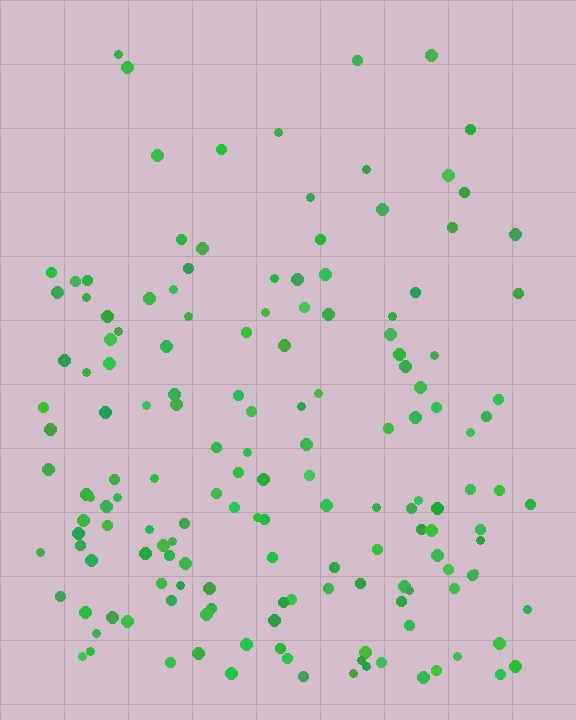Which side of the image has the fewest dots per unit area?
The top.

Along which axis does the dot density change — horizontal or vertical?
Vertical.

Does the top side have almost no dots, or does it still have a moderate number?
Still a moderate number, just noticeably fewer than the bottom.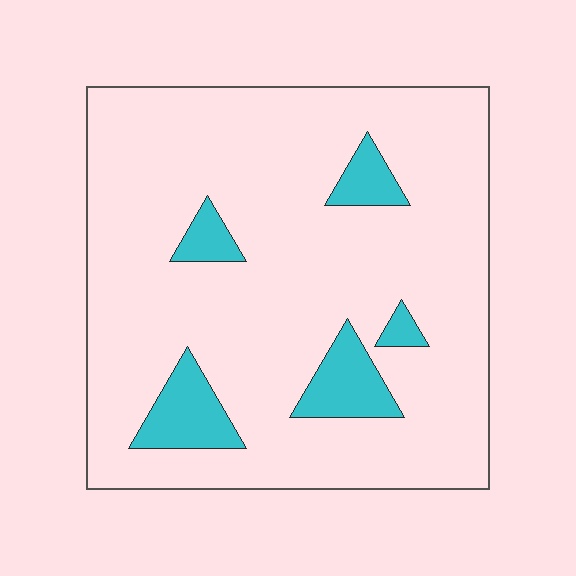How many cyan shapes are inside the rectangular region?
5.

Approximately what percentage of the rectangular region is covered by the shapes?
Approximately 10%.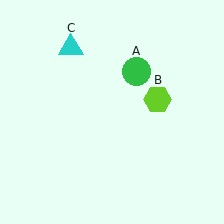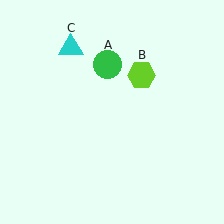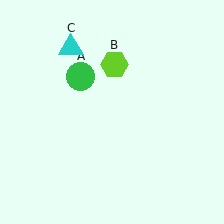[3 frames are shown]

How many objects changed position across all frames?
2 objects changed position: green circle (object A), lime hexagon (object B).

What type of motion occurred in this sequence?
The green circle (object A), lime hexagon (object B) rotated counterclockwise around the center of the scene.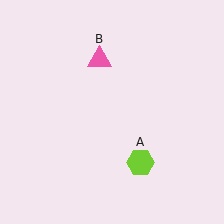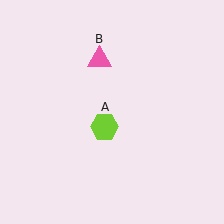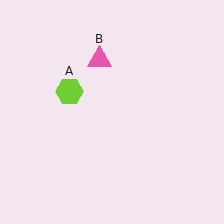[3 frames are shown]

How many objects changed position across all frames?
1 object changed position: lime hexagon (object A).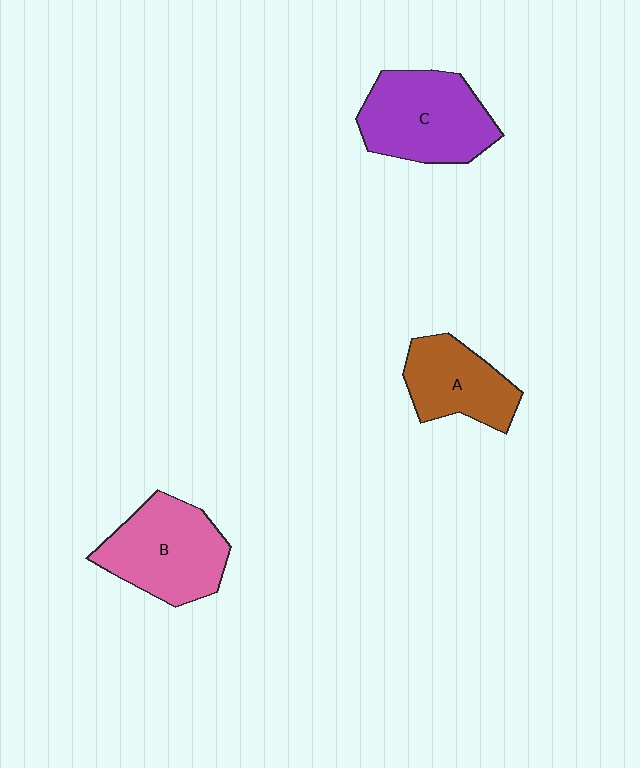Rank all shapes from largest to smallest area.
From largest to smallest: C (purple), B (pink), A (brown).